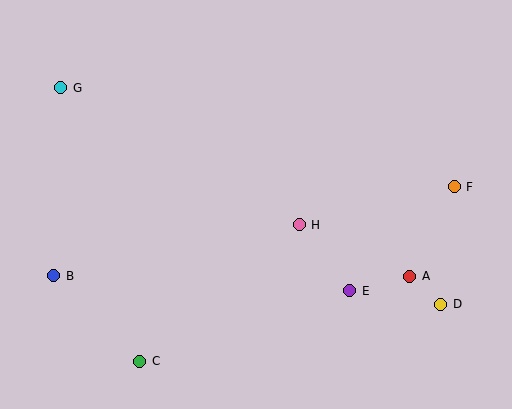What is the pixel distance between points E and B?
The distance between E and B is 297 pixels.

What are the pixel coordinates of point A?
Point A is at (410, 276).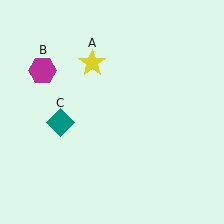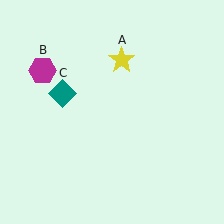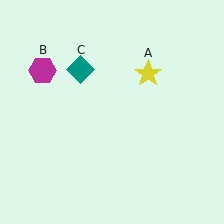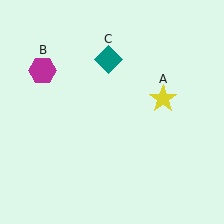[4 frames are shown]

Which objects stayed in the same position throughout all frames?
Magenta hexagon (object B) remained stationary.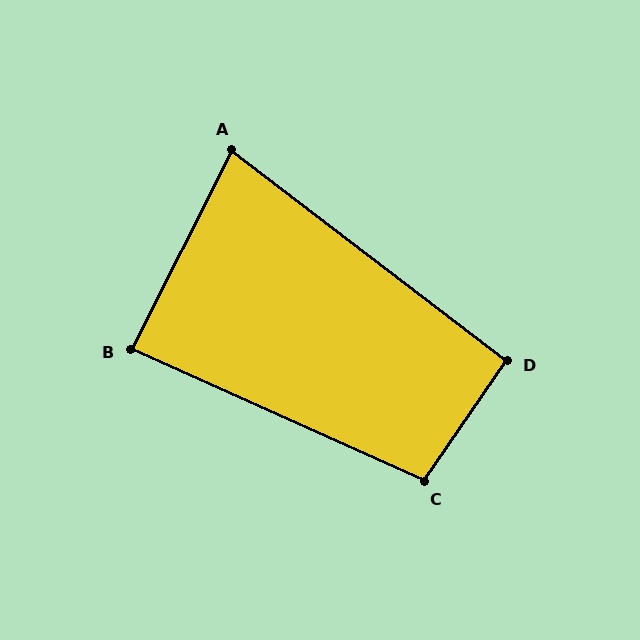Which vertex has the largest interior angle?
C, at approximately 101 degrees.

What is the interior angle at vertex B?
Approximately 87 degrees (approximately right).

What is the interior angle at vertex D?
Approximately 93 degrees (approximately right).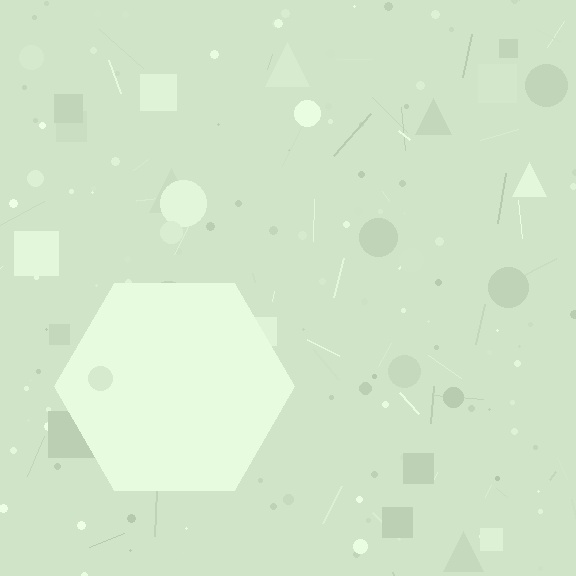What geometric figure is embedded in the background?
A hexagon is embedded in the background.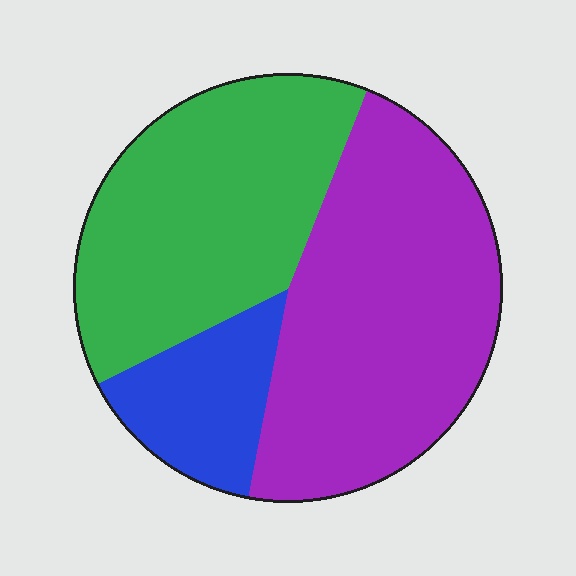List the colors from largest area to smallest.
From largest to smallest: purple, green, blue.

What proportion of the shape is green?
Green covers roughly 40% of the shape.